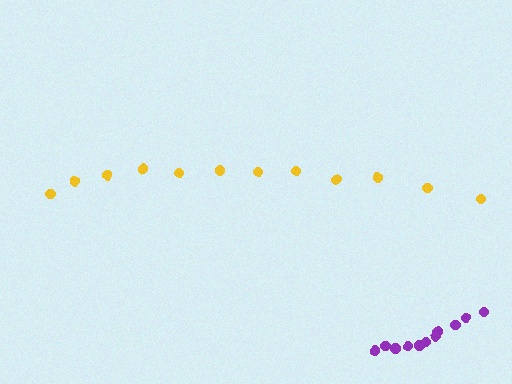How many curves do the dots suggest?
There are 2 distinct paths.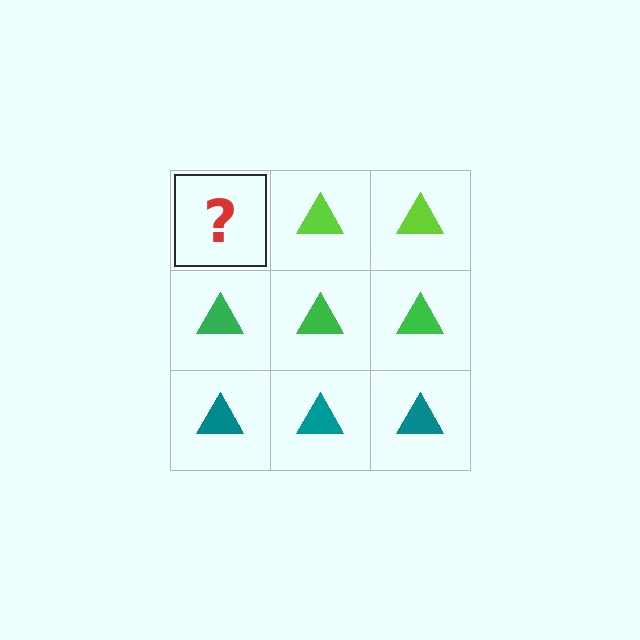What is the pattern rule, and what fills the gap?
The rule is that each row has a consistent color. The gap should be filled with a lime triangle.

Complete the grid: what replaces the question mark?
The question mark should be replaced with a lime triangle.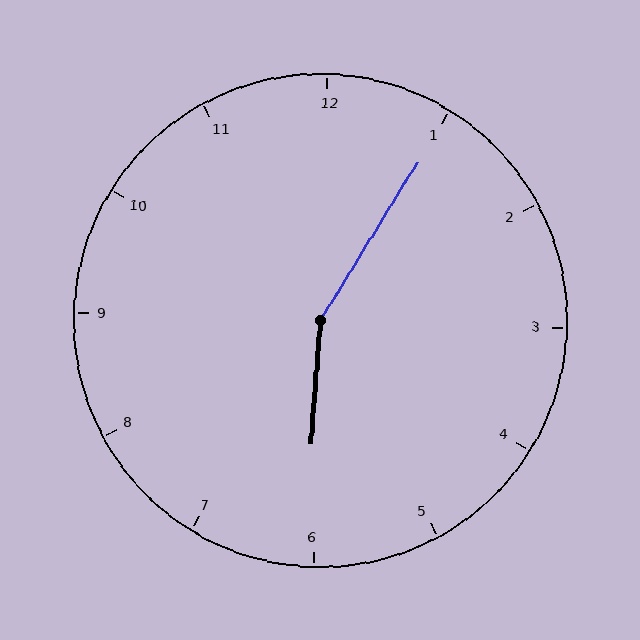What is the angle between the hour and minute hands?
Approximately 152 degrees.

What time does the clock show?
6:05.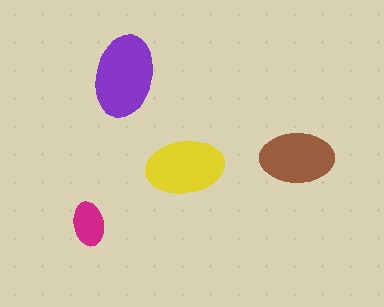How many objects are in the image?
There are 4 objects in the image.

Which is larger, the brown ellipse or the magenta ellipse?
The brown one.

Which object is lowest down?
The magenta ellipse is bottommost.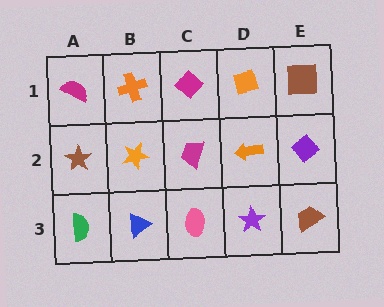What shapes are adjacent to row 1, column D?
An orange arrow (row 2, column D), a magenta diamond (row 1, column C), a brown square (row 1, column E).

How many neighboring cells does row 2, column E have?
3.